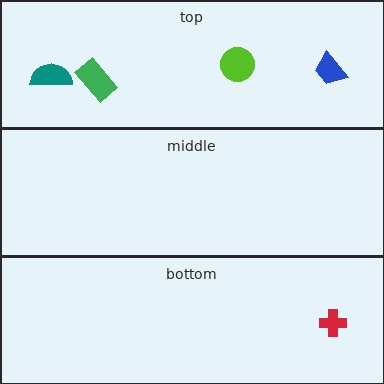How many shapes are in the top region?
4.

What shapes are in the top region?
The blue trapezoid, the green rectangle, the teal semicircle, the lime circle.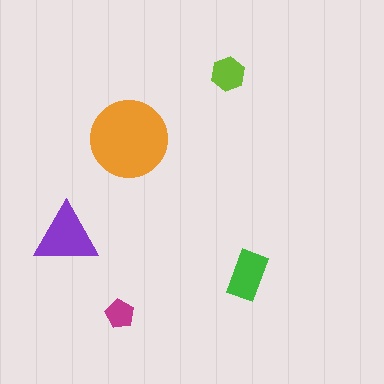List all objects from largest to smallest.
The orange circle, the purple triangle, the green rectangle, the lime hexagon, the magenta pentagon.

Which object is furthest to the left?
The purple triangle is leftmost.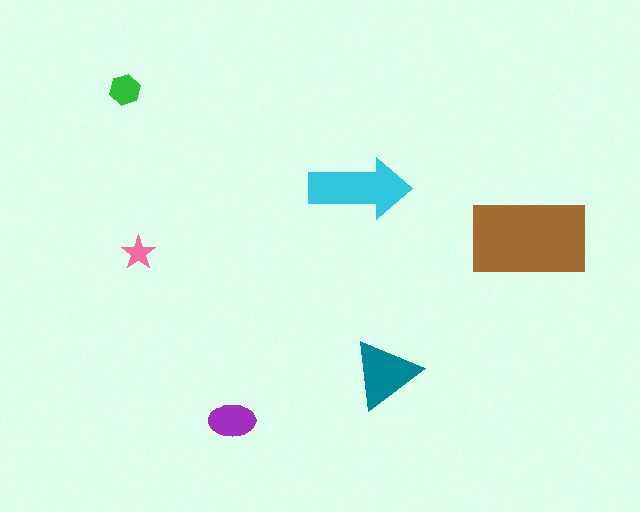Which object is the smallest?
The pink star.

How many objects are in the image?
There are 6 objects in the image.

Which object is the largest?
The brown rectangle.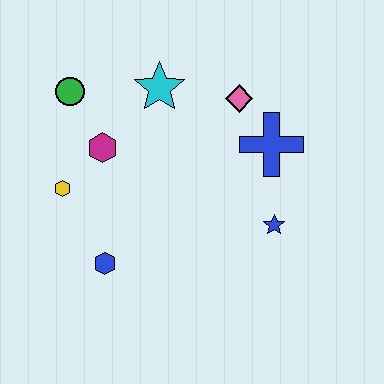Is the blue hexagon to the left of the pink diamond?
Yes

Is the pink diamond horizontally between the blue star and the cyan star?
Yes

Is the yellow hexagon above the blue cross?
No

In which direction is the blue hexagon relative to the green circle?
The blue hexagon is below the green circle.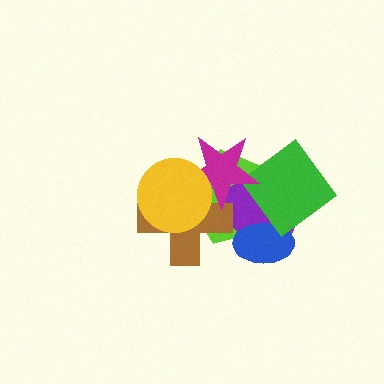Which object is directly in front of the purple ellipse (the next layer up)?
The blue ellipse is directly in front of the purple ellipse.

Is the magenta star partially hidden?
Yes, it is partially covered by another shape.